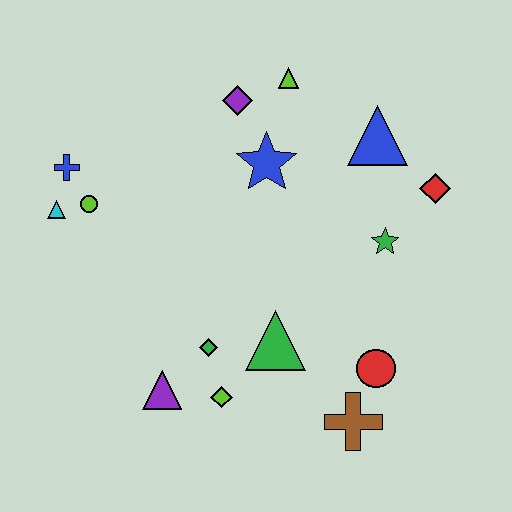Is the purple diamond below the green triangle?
No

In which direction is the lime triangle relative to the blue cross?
The lime triangle is to the right of the blue cross.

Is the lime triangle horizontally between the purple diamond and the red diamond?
Yes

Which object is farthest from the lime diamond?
The lime triangle is farthest from the lime diamond.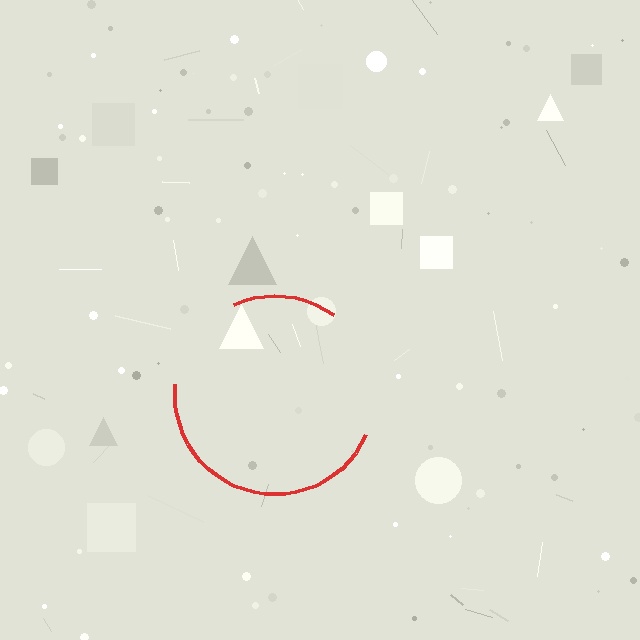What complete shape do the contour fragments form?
The contour fragments form a circle.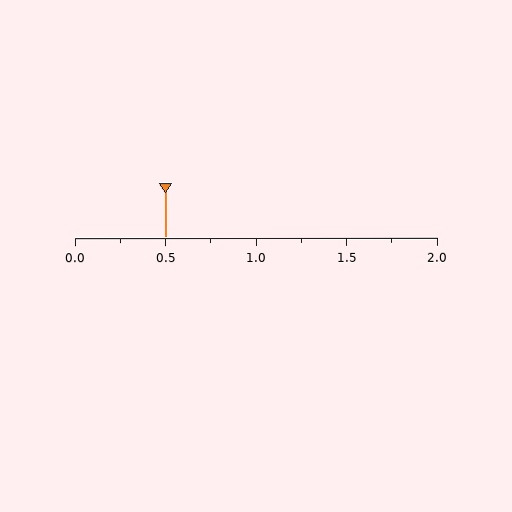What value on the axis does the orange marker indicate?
The marker indicates approximately 0.5.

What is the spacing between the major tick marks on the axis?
The major ticks are spaced 0.5 apart.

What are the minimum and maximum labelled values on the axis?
The axis runs from 0.0 to 2.0.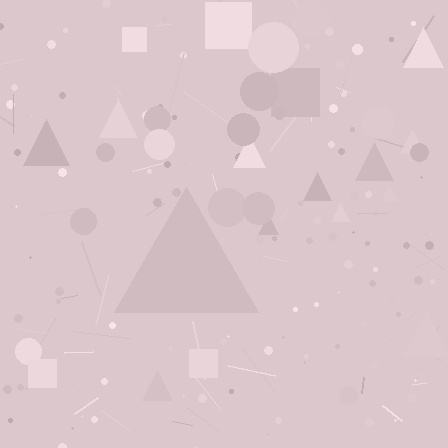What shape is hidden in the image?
A triangle is hidden in the image.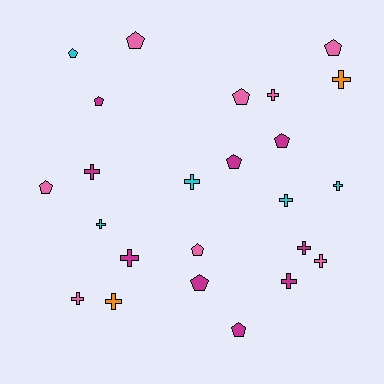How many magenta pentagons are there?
There are 5 magenta pentagons.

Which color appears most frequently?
Magenta, with 9 objects.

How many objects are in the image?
There are 24 objects.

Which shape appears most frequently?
Cross, with 13 objects.